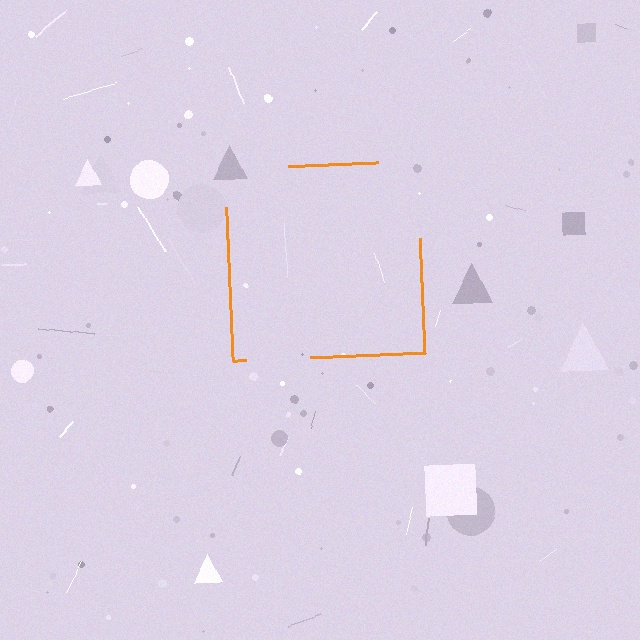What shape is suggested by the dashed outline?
The dashed outline suggests a square.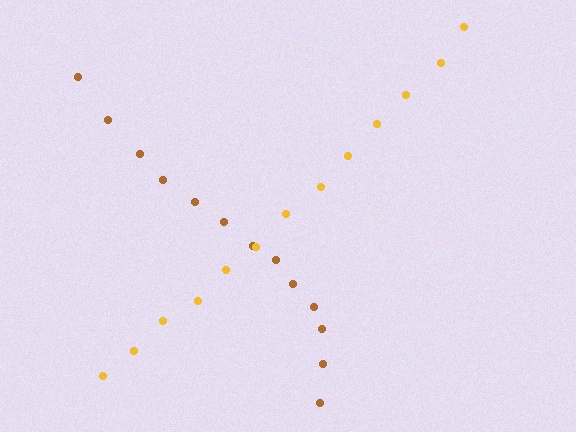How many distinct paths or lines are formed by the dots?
There are 2 distinct paths.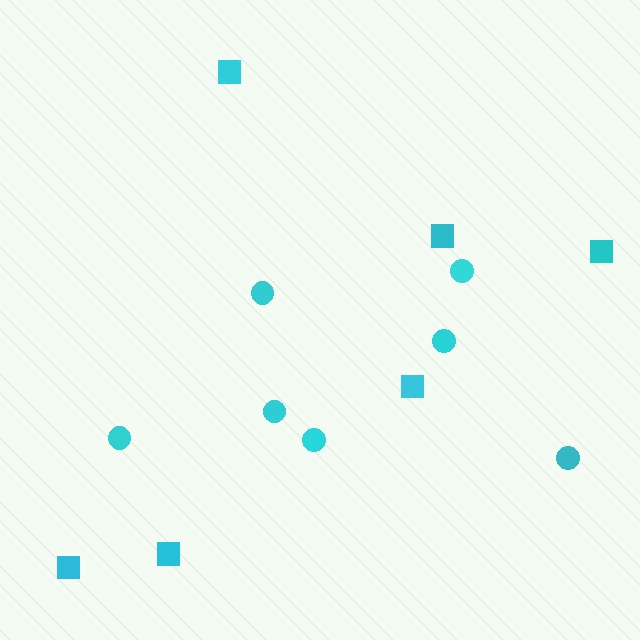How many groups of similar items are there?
There are 2 groups: one group of squares (6) and one group of circles (7).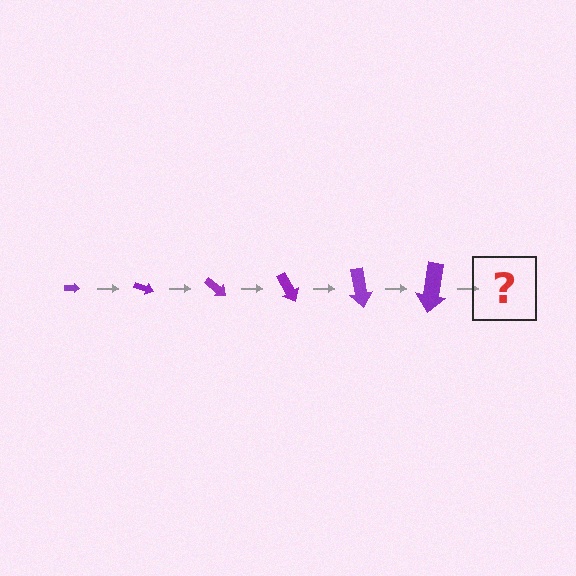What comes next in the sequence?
The next element should be an arrow, larger than the previous one and rotated 120 degrees from the start.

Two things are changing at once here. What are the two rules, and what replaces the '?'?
The two rules are that the arrow grows larger each step and it rotates 20 degrees each step. The '?' should be an arrow, larger than the previous one and rotated 120 degrees from the start.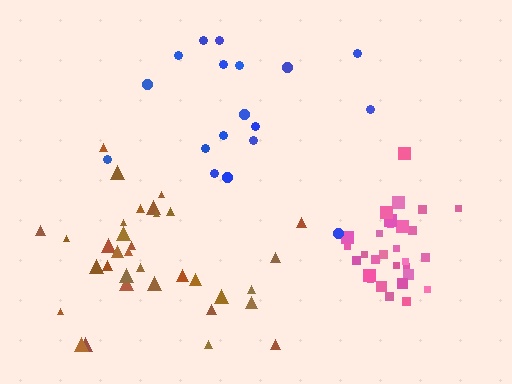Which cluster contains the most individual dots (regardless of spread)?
Brown (35).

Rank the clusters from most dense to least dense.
pink, brown, blue.